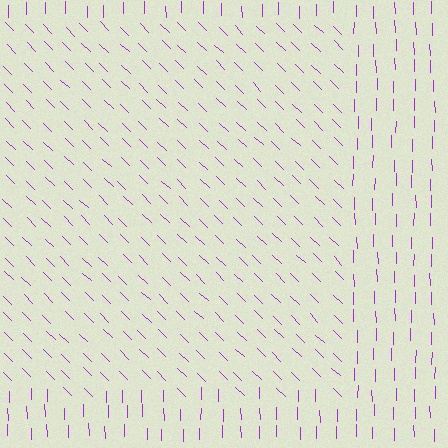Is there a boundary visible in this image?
Yes, there is a texture boundary formed by a change in line orientation.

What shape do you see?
I see a rectangle.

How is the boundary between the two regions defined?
The boundary is defined purely by a change in line orientation (approximately 45 degrees difference). All lines are the same color and thickness.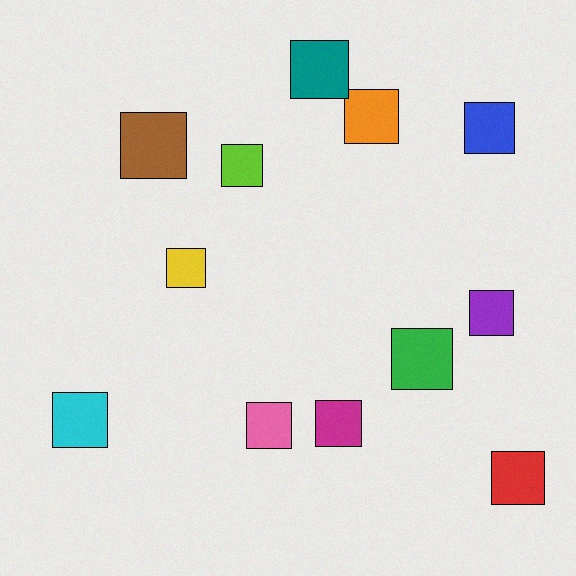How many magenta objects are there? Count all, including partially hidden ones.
There is 1 magenta object.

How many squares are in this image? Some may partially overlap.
There are 12 squares.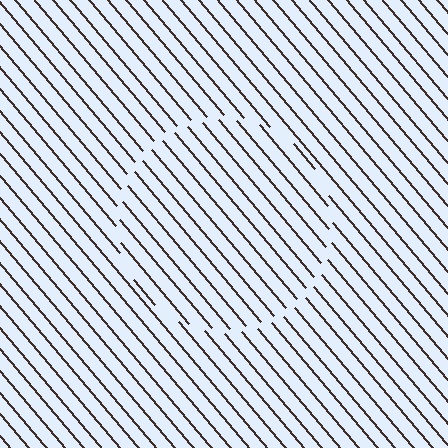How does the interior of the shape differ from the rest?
The interior of the shape contains the same grating, shifted by half a period — the contour is defined by the phase discontinuity where line-ends from the inner and outer gratings abut.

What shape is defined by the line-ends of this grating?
An illusory circle. The interior of the shape contains the same grating, shifted by half a period — the contour is defined by the phase discontinuity where line-ends from the inner and outer gratings abut.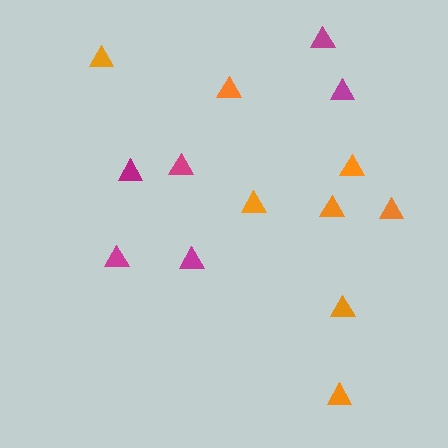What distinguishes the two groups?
There are 2 groups: one group of magenta triangles (6) and one group of orange triangles (8).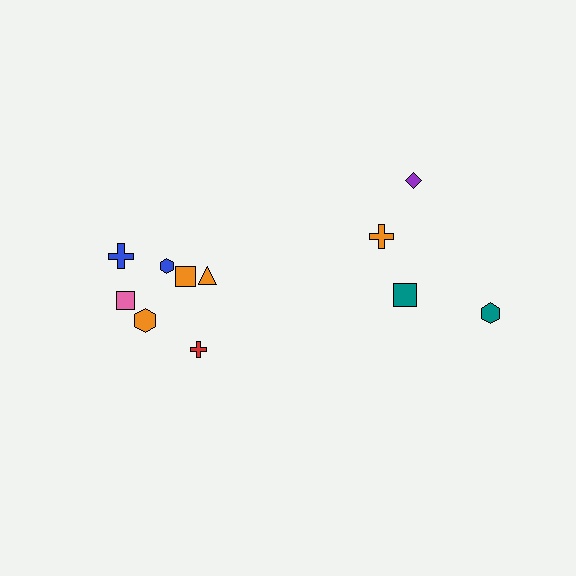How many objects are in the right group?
There are 4 objects.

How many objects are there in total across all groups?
There are 11 objects.